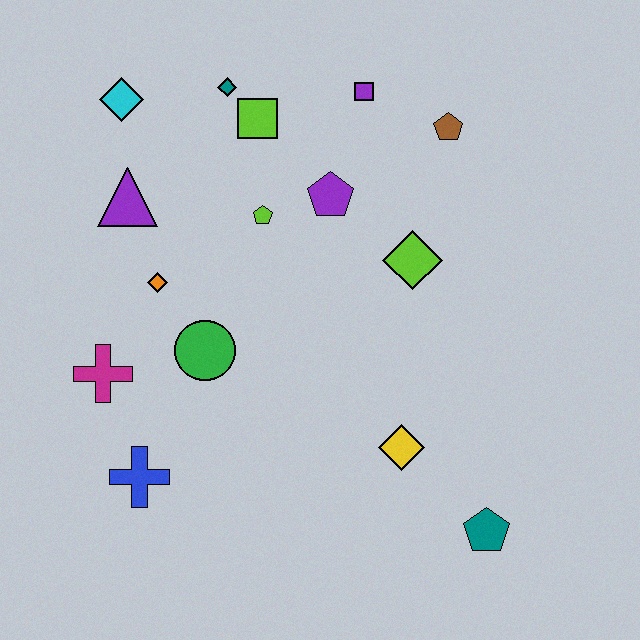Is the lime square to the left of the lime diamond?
Yes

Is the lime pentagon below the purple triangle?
Yes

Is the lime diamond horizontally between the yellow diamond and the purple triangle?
No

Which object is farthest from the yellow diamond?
The cyan diamond is farthest from the yellow diamond.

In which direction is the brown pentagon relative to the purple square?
The brown pentagon is to the right of the purple square.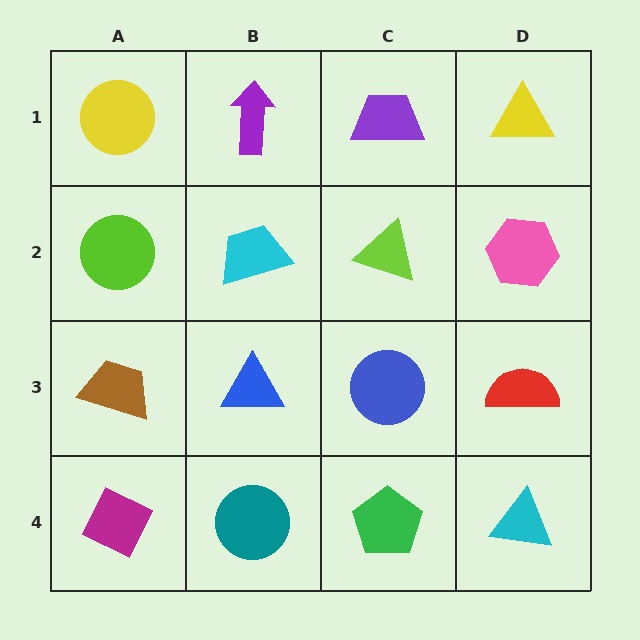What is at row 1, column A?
A yellow circle.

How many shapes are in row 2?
4 shapes.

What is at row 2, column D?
A pink hexagon.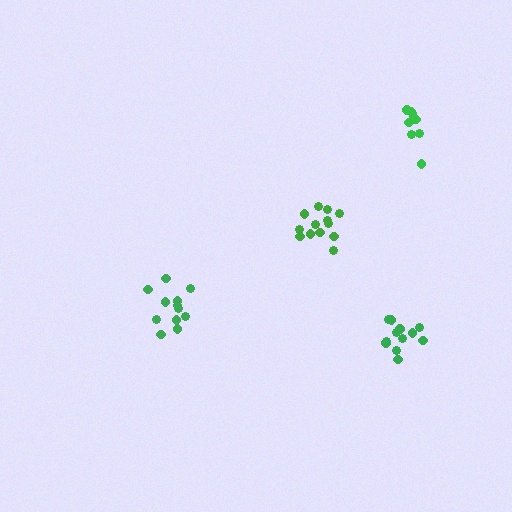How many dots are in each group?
Group 1: 12 dots, Group 2: 13 dots, Group 3: 9 dots, Group 4: 12 dots (46 total).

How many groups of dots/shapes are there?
There are 4 groups.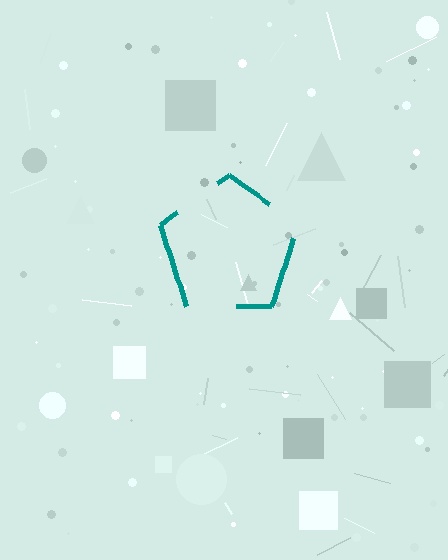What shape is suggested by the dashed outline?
The dashed outline suggests a pentagon.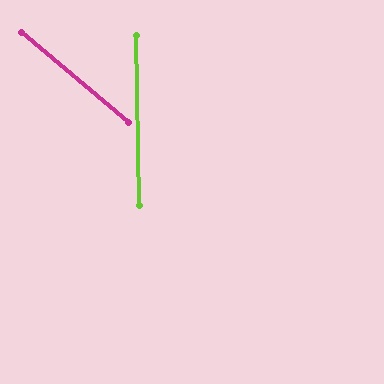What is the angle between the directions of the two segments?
Approximately 49 degrees.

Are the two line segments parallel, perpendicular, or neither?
Neither parallel nor perpendicular — they differ by about 49°.